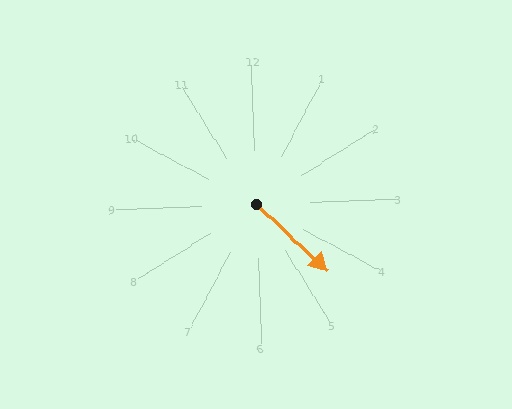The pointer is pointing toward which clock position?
Roughly 5 o'clock.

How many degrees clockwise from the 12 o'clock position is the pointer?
Approximately 135 degrees.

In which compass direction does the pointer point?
Southeast.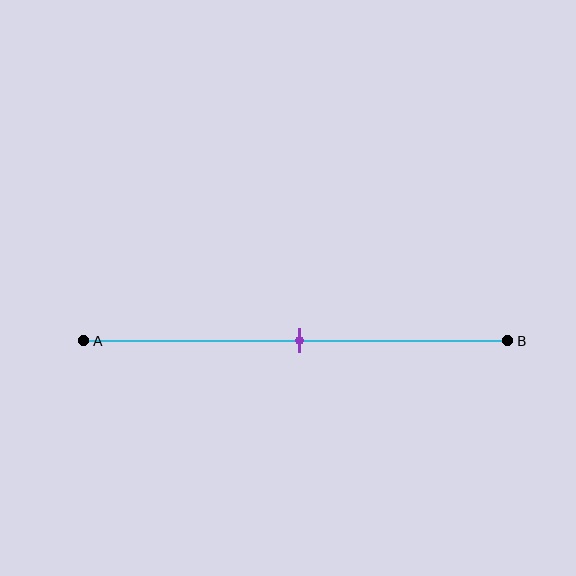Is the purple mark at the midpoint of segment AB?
Yes, the mark is approximately at the midpoint.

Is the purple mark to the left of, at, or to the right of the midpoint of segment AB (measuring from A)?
The purple mark is approximately at the midpoint of segment AB.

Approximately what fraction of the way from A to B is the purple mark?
The purple mark is approximately 50% of the way from A to B.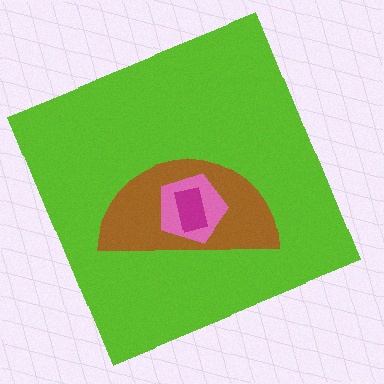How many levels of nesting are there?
4.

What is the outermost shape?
The lime square.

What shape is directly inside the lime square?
The brown semicircle.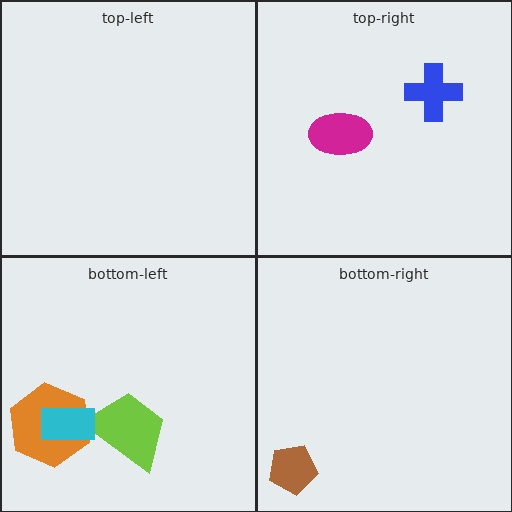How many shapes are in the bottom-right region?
1.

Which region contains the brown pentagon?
The bottom-right region.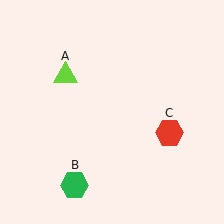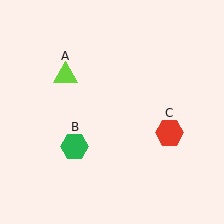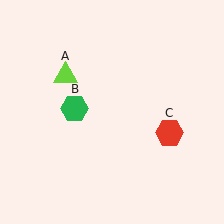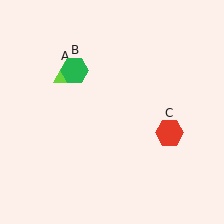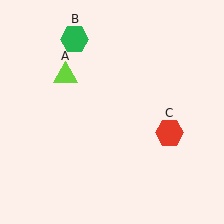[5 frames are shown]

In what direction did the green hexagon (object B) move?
The green hexagon (object B) moved up.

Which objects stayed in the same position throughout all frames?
Lime triangle (object A) and red hexagon (object C) remained stationary.